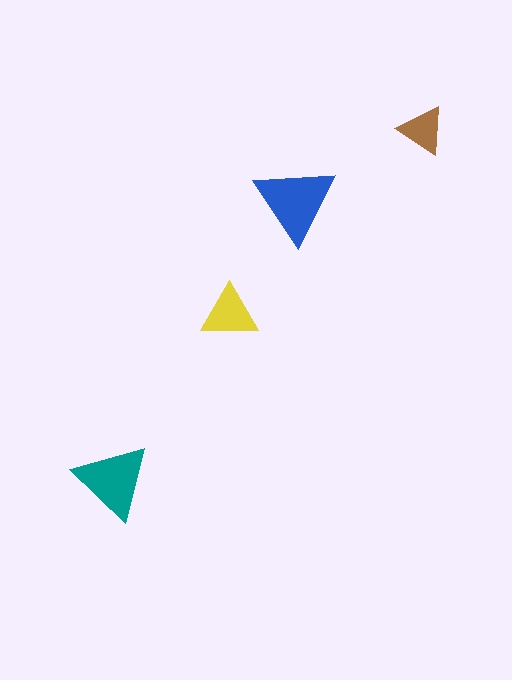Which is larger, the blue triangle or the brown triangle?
The blue one.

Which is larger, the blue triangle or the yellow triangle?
The blue one.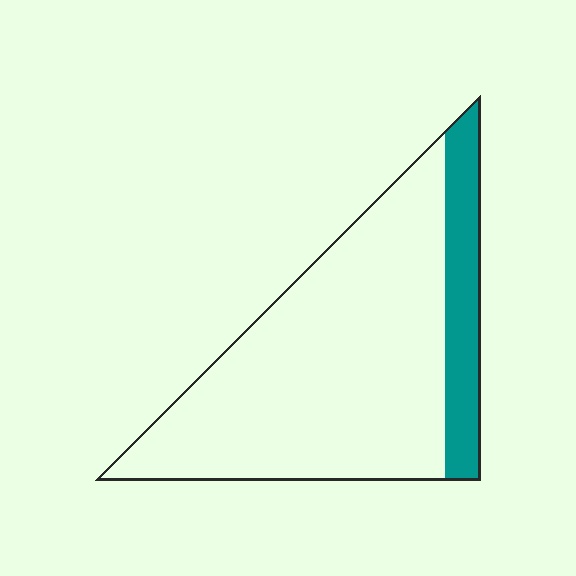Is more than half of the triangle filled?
No.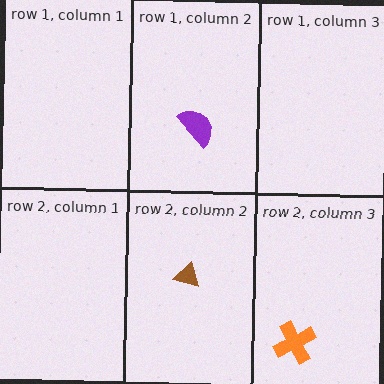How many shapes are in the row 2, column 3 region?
1.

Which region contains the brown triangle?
The row 2, column 2 region.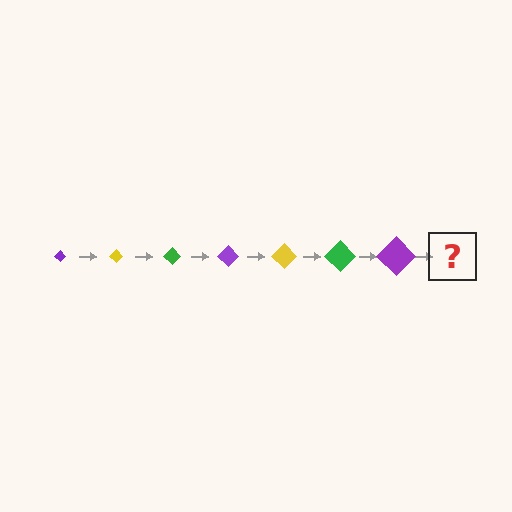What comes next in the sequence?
The next element should be a yellow diamond, larger than the previous one.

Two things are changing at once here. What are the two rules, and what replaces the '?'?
The two rules are that the diamond grows larger each step and the color cycles through purple, yellow, and green. The '?' should be a yellow diamond, larger than the previous one.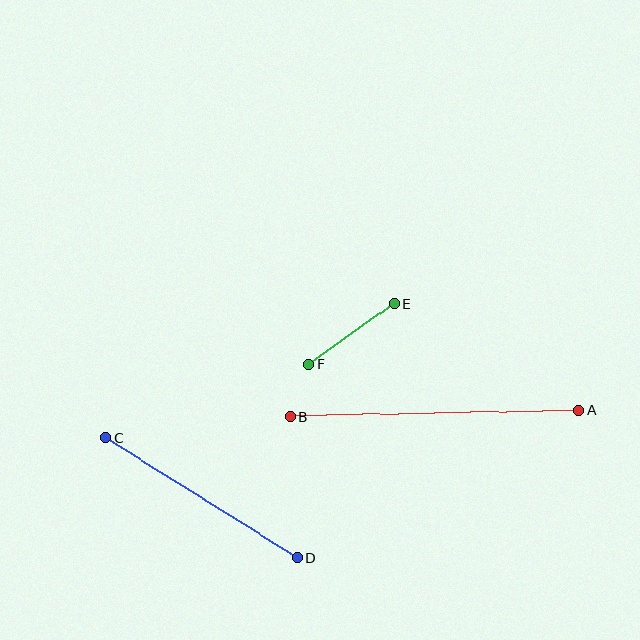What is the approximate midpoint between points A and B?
The midpoint is at approximately (435, 413) pixels.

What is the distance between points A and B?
The distance is approximately 289 pixels.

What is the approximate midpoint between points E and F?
The midpoint is at approximately (352, 334) pixels.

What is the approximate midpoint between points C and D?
The midpoint is at approximately (201, 498) pixels.